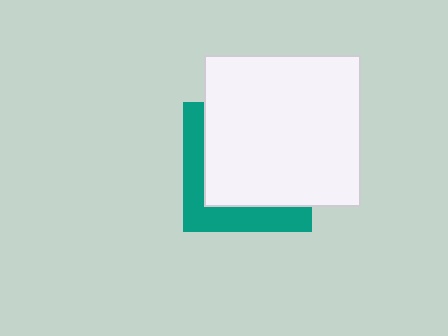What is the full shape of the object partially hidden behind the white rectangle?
The partially hidden object is a teal square.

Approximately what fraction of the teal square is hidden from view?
Roughly 69% of the teal square is hidden behind the white rectangle.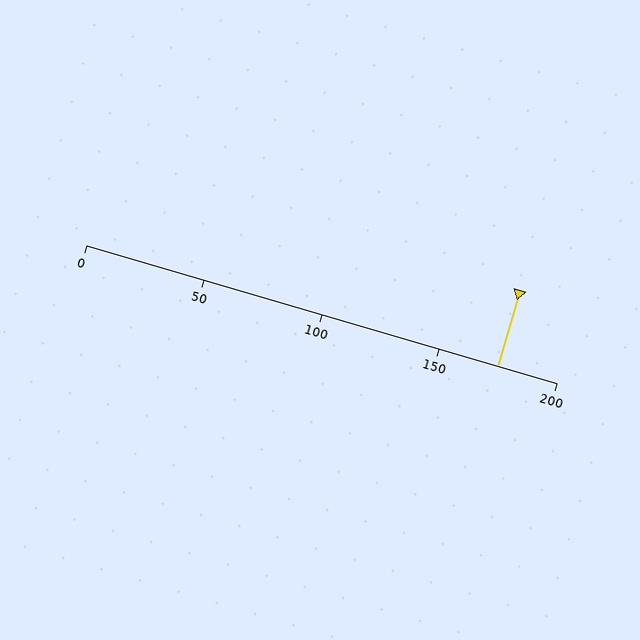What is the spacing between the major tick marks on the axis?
The major ticks are spaced 50 apart.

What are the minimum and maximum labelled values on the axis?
The axis runs from 0 to 200.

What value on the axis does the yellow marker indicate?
The marker indicates approximately 175.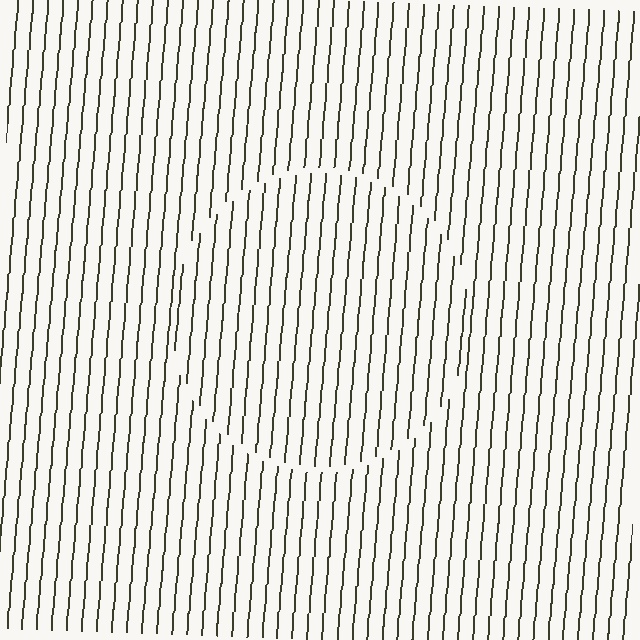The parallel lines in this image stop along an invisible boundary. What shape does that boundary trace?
An illusory circle. The interior of the shape contains the same grating, shifted by half a period — the contour is defined by the phase discontinuity where line-ends from the inner and outer gratings abut.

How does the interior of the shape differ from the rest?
The interior of the shape contains the same grating, shifted by half a period — the contour is defined by the phase discontinuity where line-ends from the inner and outer gratings abut.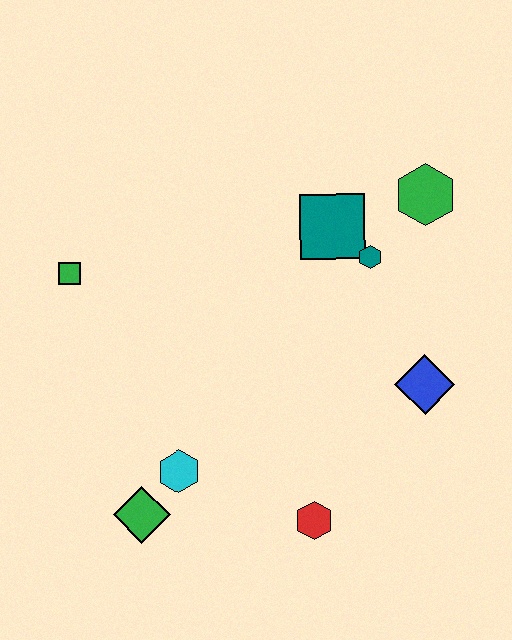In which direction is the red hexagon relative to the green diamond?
The red hexagon is to the right of the green diamond.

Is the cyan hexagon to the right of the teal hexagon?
No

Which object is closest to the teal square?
The teal hexagon is closest to the teal square.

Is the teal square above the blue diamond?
Yes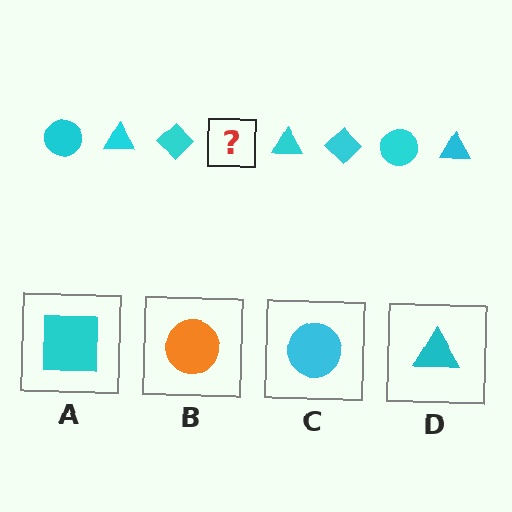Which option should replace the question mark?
Option C.